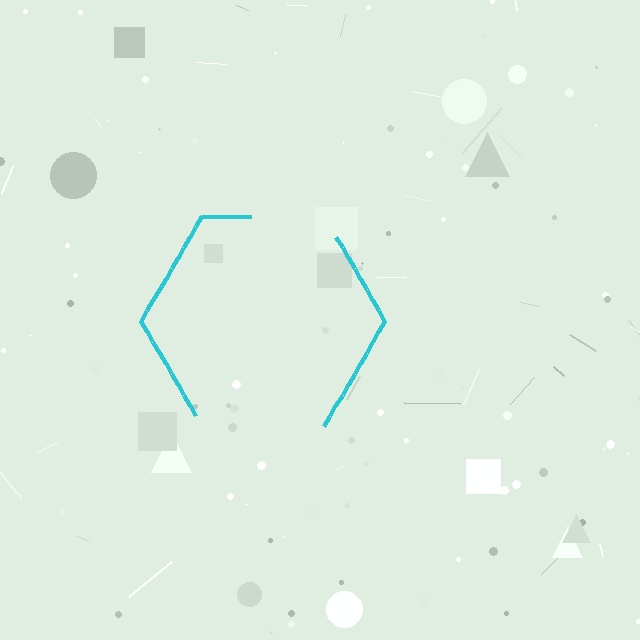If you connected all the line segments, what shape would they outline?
They would outline a hexagon.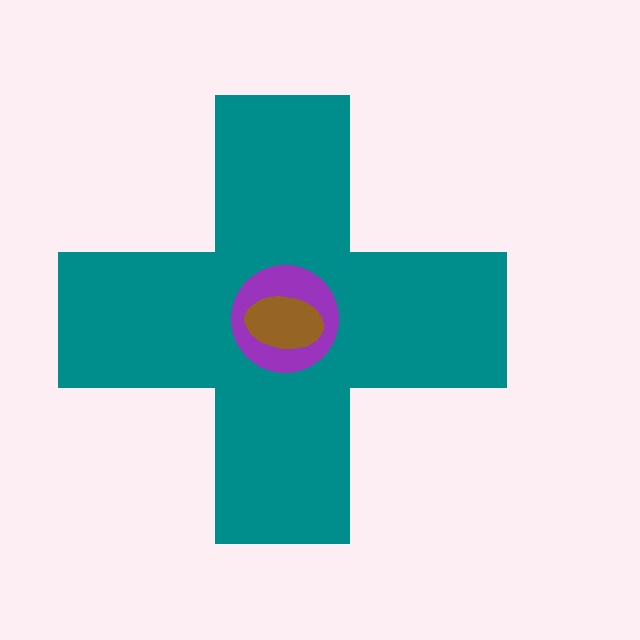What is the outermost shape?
The teal cross.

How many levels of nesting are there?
3.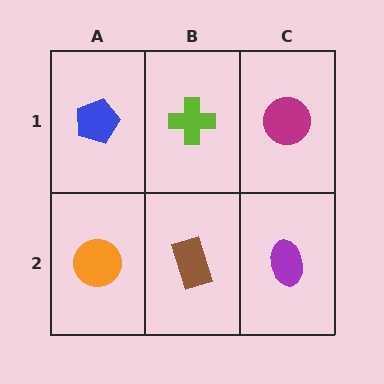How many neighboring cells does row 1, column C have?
2.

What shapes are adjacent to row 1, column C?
A purple ellipse (row 2, column C), a lime cross (row 1, column B).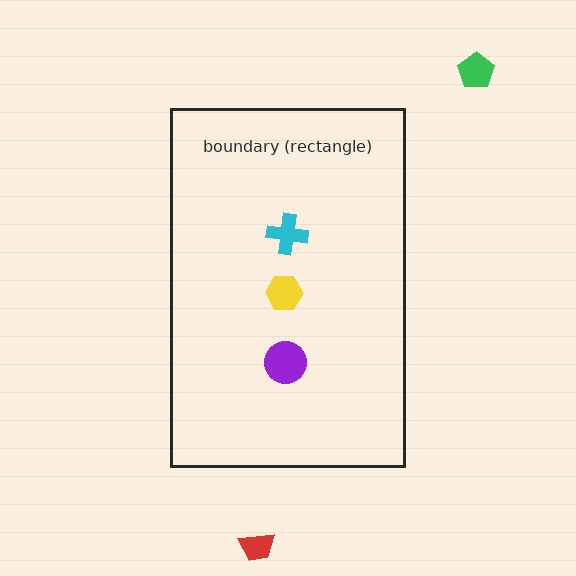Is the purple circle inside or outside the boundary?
Inside.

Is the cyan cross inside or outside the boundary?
Inside.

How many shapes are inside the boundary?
3 inside, 2 outside.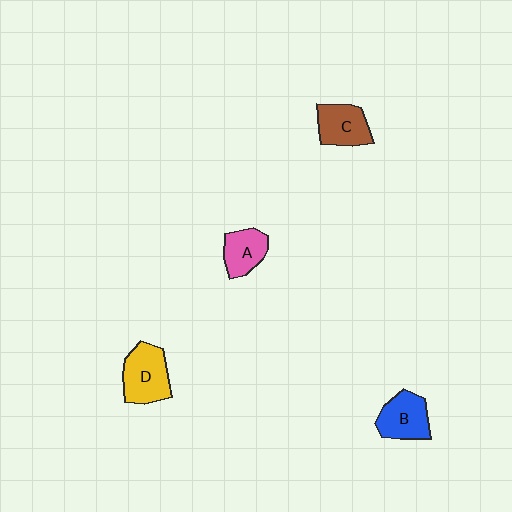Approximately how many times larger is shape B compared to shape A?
Approximately 1.2 times.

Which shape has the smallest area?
Shape A (pink).